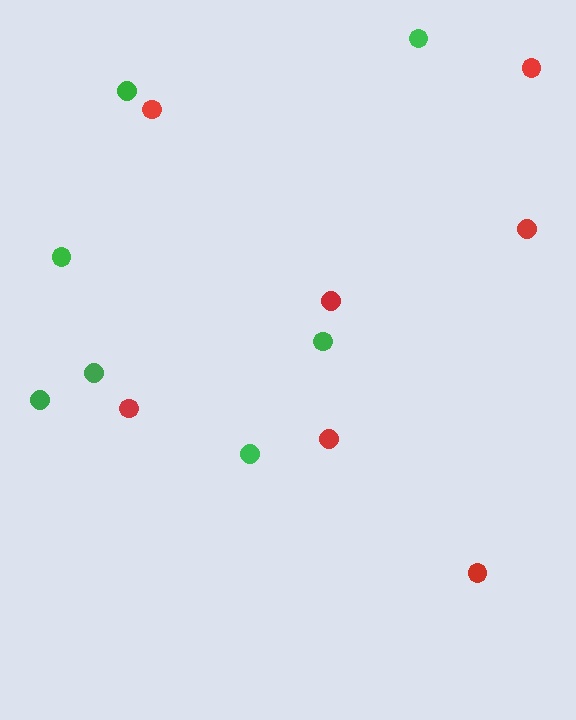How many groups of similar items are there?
There are 2 groups: one group of red circles (7) and one group of green circles (7).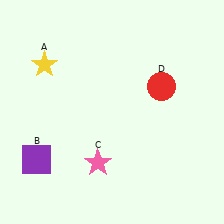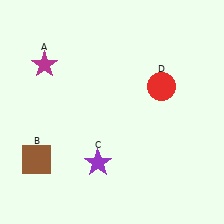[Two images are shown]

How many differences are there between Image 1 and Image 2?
There are 3 differences between the two images.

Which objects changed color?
A changed from yellow to magenta. B changed from purple to brown. C changed from pink to purple.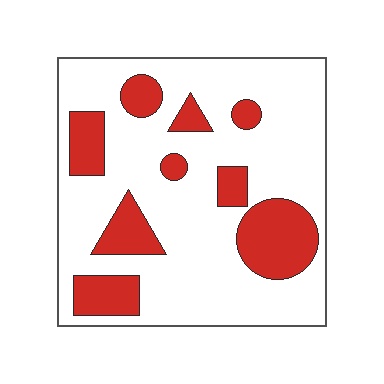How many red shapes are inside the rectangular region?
9.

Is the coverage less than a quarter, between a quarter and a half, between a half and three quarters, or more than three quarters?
Less than a quarter.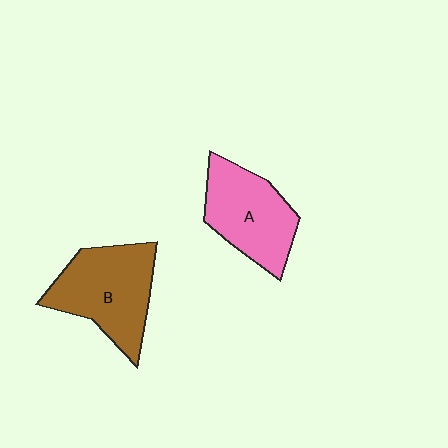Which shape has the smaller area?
Shape A (pink).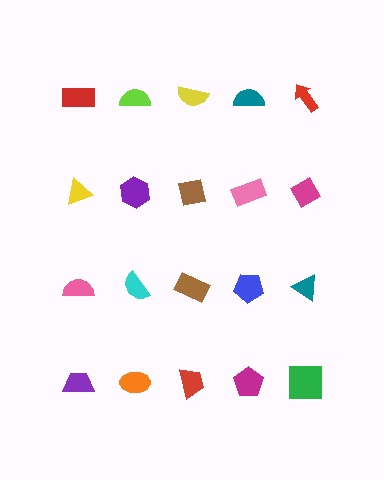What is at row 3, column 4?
A blue pentagon.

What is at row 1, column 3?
A yellow semicircle.